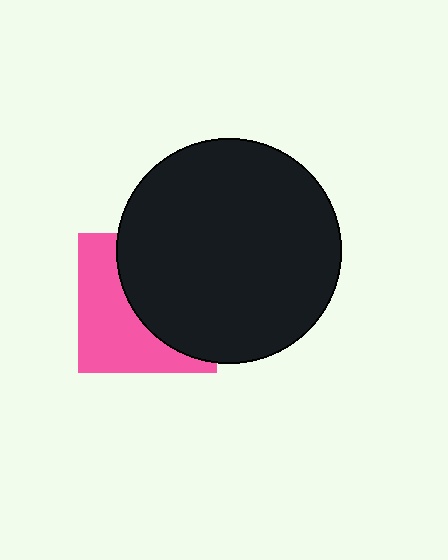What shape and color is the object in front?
The object in front is a black circle.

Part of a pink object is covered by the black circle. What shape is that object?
It is a square.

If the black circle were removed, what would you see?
You would see the complete pink square.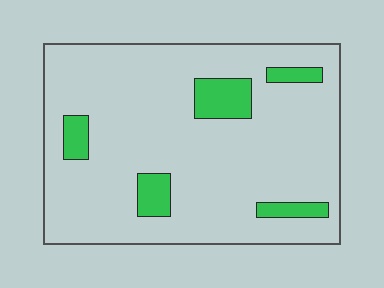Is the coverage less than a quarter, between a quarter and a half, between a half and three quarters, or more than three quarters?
Less than a quarter.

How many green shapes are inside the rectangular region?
5.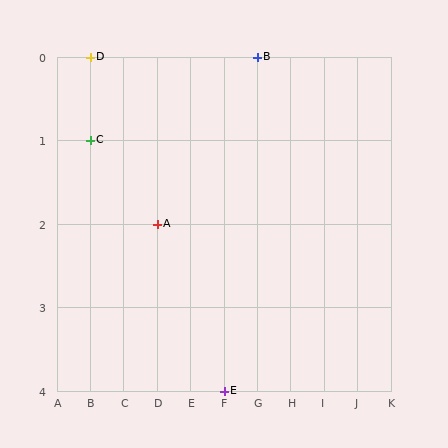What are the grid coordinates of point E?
Point E is at grid coordinates (F, 4).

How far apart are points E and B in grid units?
Points E and B are 1 column and 4 rows apart (about 4.1 grid units diagonally).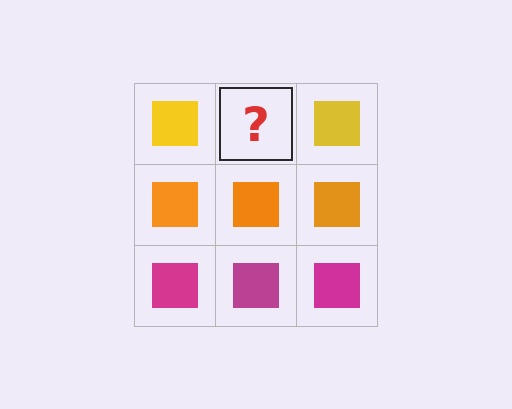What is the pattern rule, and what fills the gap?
The rule is that each row has a consistent color. The gap should be filled with a yellow square.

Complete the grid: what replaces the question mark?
The question mark should be replaced with a yellow square.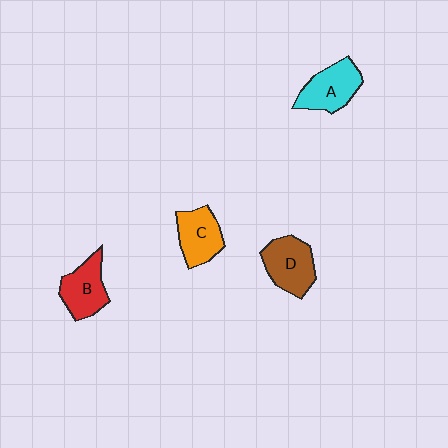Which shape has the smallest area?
Shape C (orange).